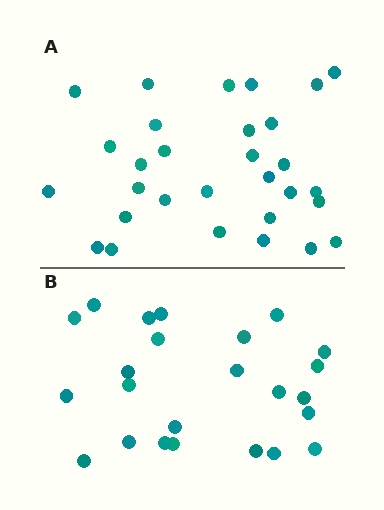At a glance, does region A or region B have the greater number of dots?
Region A (the top region) has more dots.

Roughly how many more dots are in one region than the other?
Region A has about 6 more dots than region B.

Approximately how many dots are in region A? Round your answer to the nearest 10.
About 30 dots.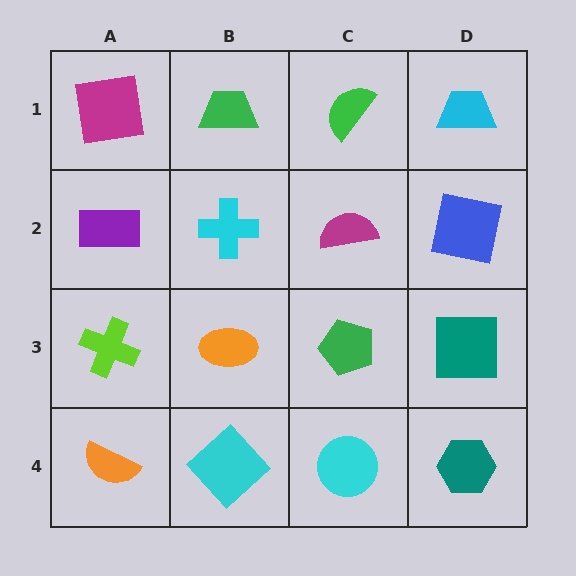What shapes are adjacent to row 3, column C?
A magenta semicircle (row 2, column C), a cyan circle (row 4, column C), an orange ellipse (row 3, column B), a teal square (row 3, column D).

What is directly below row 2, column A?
A lime cross.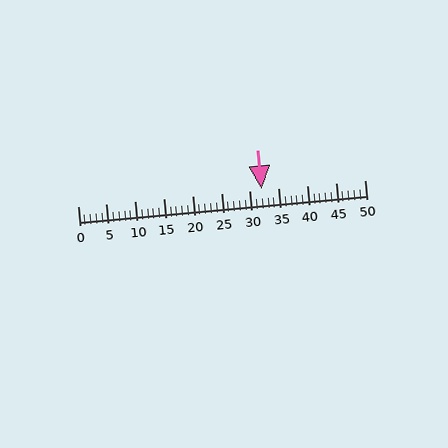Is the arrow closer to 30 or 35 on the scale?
The arrow is closer to 30.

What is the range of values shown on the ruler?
The ruler shows values from 0 to 50.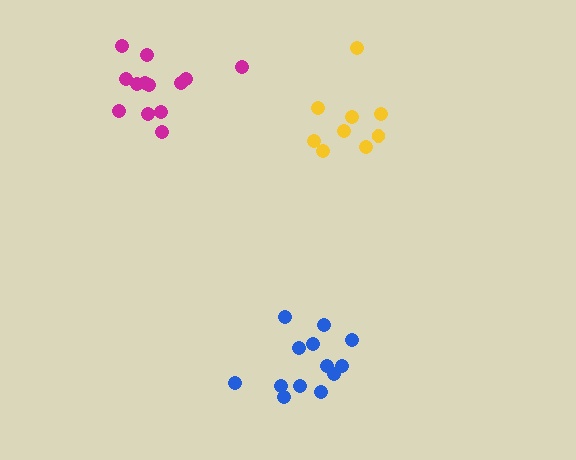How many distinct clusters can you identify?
There are 3 distinct clusters.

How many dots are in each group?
Group 1: 9 dots, Group 2: 13 dots, Group 3: 13 dots (35 total).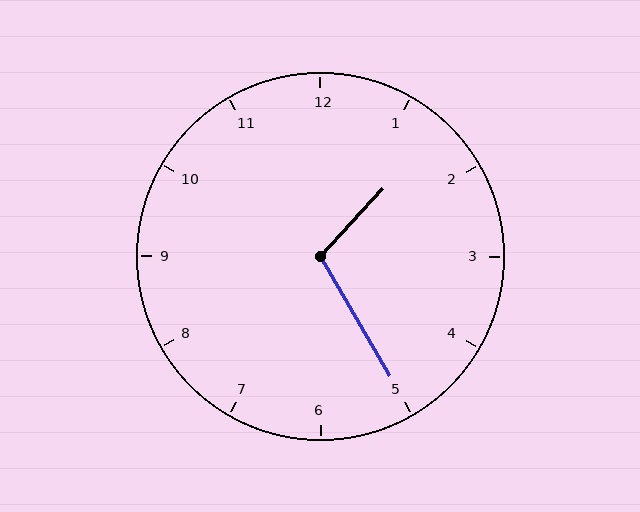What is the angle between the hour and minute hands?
Approximately 108 degrees.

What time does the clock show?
1:25.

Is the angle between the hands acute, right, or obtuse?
It is obtuse.